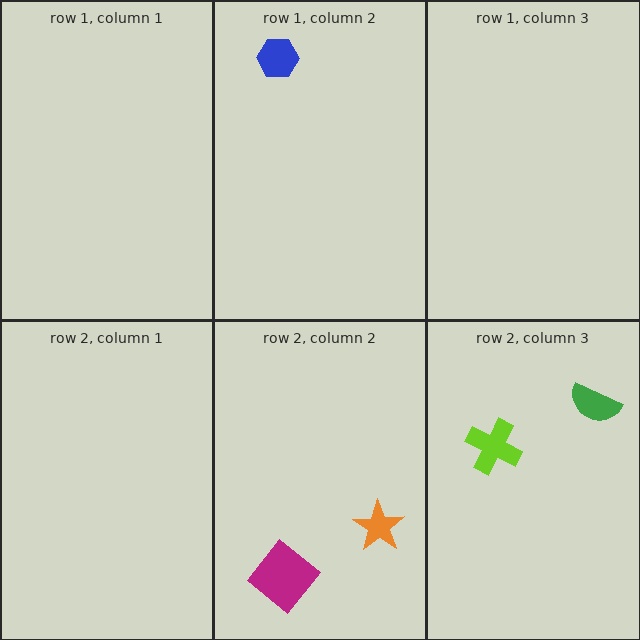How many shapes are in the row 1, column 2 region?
1.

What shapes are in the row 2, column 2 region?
The magenta diamond, the orange star.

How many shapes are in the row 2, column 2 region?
2.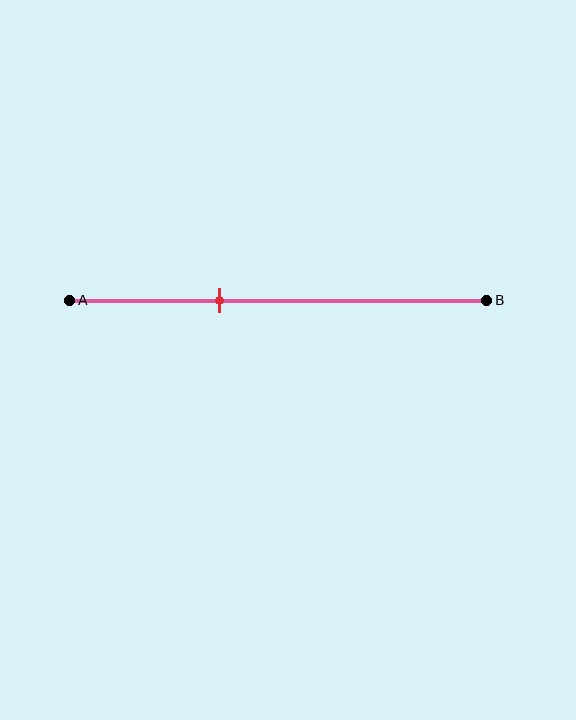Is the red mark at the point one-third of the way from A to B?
Yes, the mark is approximately at the one-third point.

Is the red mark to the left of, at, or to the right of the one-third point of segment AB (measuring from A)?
The red mark is approximately at the one-third point of segment AB.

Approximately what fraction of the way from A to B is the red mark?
The red mark is approximately 35% of the way from A to B.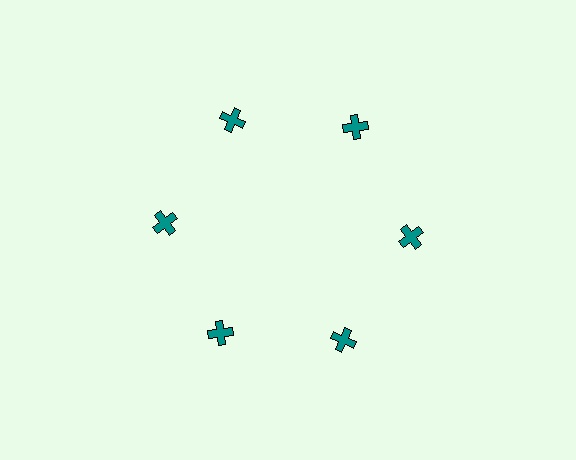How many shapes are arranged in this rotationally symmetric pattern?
There are 6 shapes, arranged in 6 groups of 1.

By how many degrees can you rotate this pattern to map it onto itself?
The pattern maps onto itself every 60 degrees of rotation.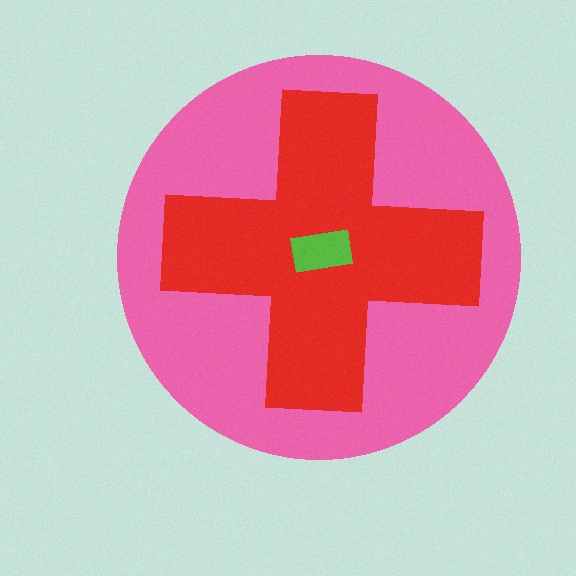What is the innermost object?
The lime rectangle.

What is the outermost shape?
The pink circle.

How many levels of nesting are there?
3.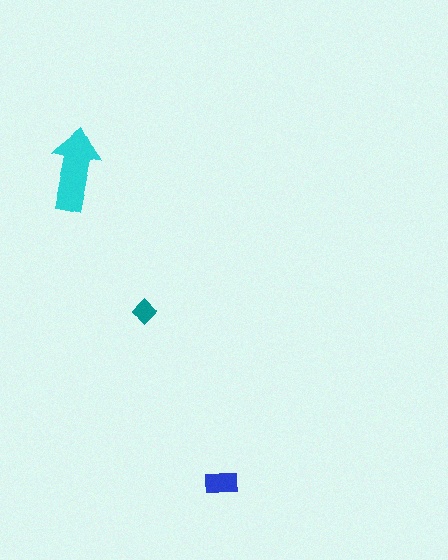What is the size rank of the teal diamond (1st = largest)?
3rd.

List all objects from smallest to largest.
The teal diamond, the blue rectangle, the cyan arrow.